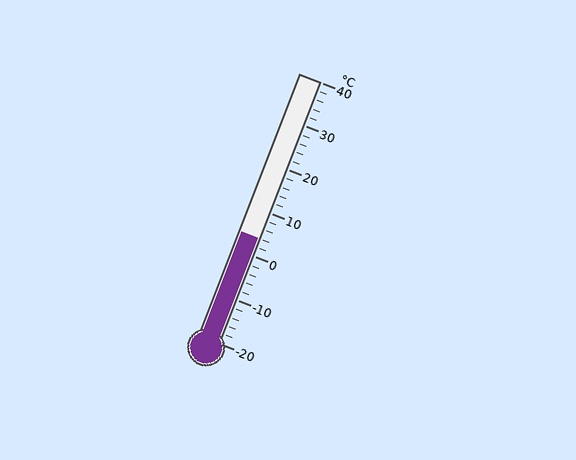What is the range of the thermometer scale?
The thermometer scale ranges from -20°C to 40°C.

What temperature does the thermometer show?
The thermometer shows approximately 4°C.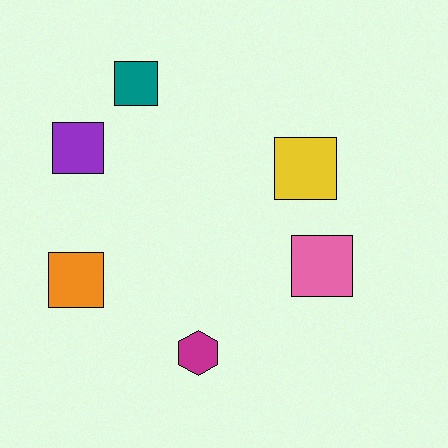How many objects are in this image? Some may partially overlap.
There are 6 objects.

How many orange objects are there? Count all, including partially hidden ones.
There is 1 orange object.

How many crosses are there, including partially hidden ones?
There are no crosses.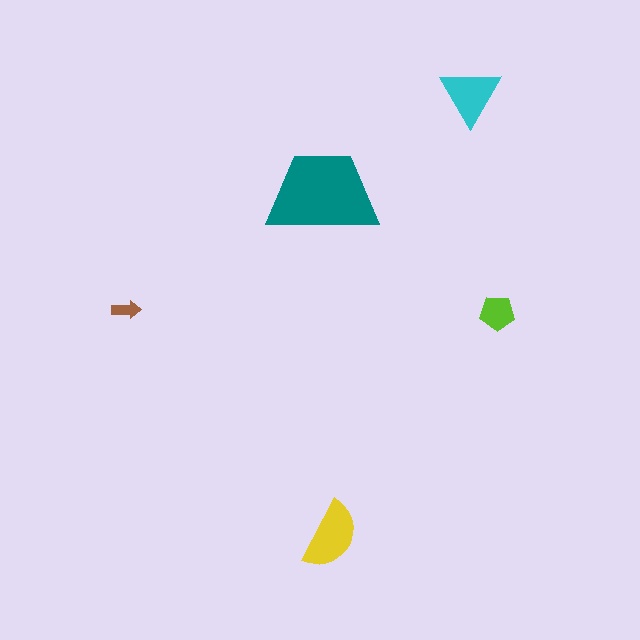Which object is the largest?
The teal trapezoid.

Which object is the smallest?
The brown arrow.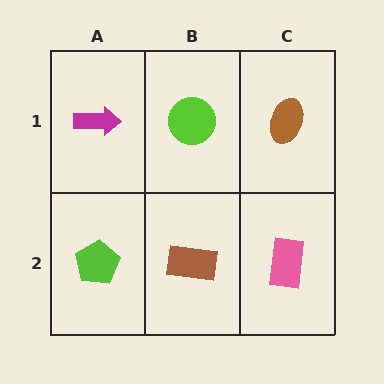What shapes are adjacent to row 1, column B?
A brown rectangle (row 2, column B), a magenta arrow (row 1, column A), a brown ellipse (row 1, column C).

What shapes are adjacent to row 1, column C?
A pink rectangle (row 2, column C), a lime circle (row 1, column B).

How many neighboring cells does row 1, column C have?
2.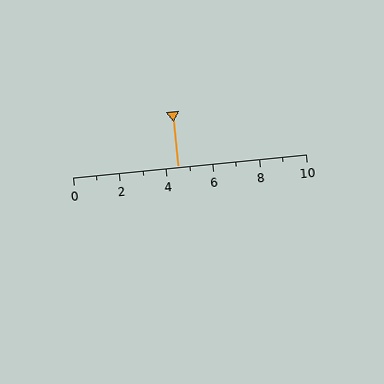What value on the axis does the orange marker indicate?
The marker indicates approximately 4.5.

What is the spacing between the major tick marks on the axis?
The major ticks are spaced 2 apart.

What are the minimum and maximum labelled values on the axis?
The axis runs from 0 to 10.